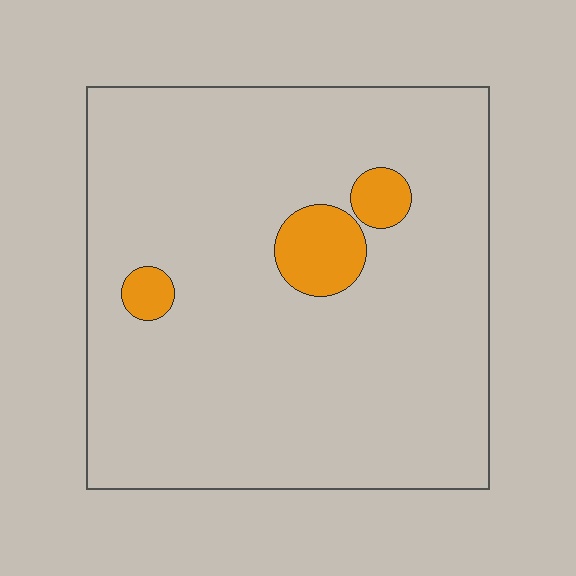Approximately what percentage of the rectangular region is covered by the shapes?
Approximately 5%.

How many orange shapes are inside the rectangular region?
3.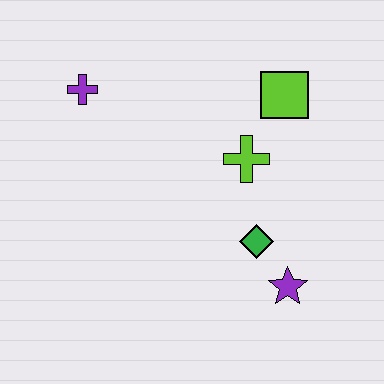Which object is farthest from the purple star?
The purple cross is farthest from the purple star.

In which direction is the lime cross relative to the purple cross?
The lime cross is to the right of the purple cross.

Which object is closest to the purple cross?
The lime cross is closest to the purple cross.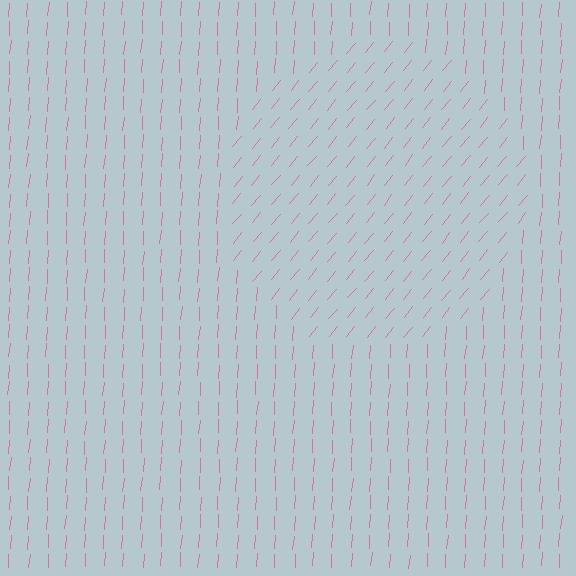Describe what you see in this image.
The image is filled with small pink line segments. A circle region in the image has lines oriented differently from the surrounding lines, creating a visible texture boundary.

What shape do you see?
I see a circle.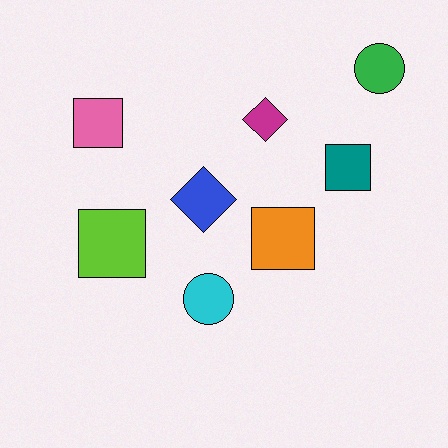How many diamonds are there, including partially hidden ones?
There are 2 diamonds.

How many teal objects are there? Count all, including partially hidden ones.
There is 1 teal object.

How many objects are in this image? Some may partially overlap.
There are 8 objects.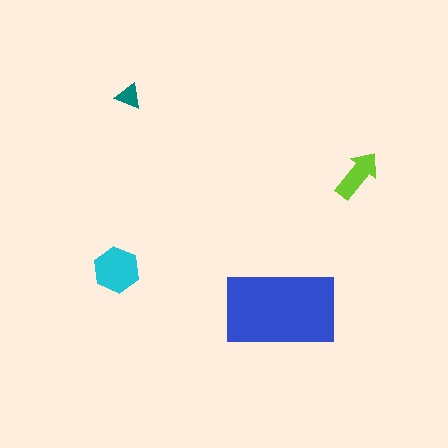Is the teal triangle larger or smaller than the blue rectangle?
Smaller.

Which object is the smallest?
The teal triangle.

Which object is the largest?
The blue rectangle.